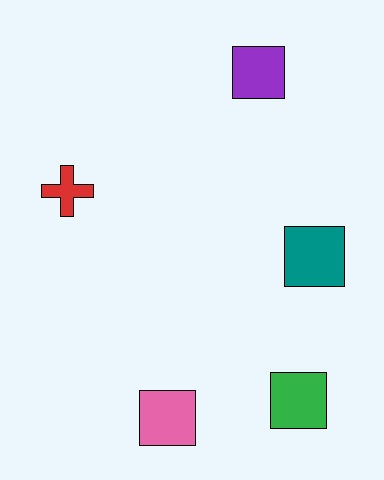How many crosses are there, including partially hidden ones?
There is 1 cross.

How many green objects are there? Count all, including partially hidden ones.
There is 1 green object.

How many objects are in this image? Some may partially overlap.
There are 5 objects.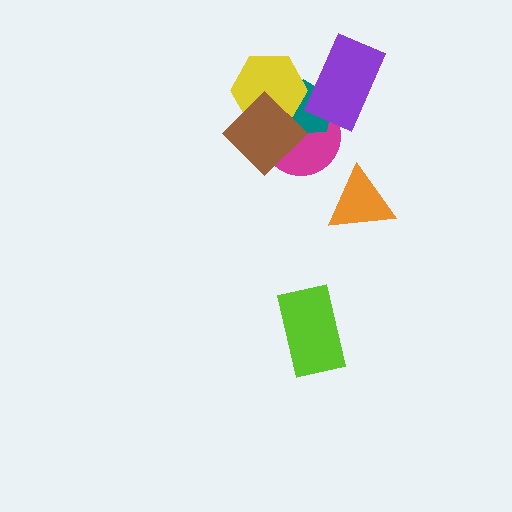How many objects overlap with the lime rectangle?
0 objects overlap with the lime rectangle.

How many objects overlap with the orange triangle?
0 objects overlap with the orange triangle.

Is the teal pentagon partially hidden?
Yes, it is partially covered by another shape.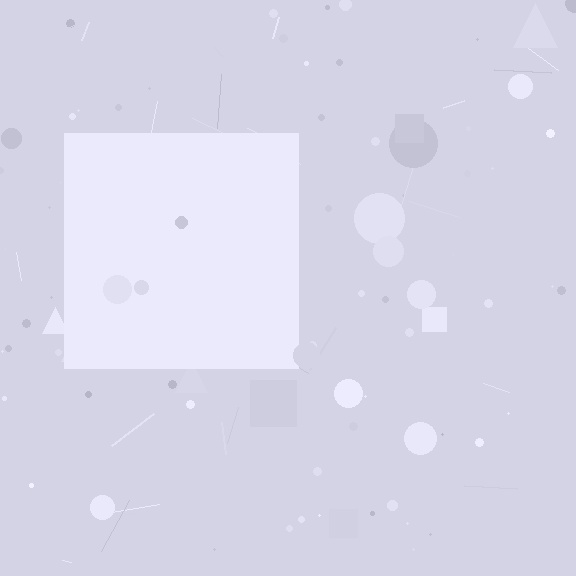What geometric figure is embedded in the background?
A square is embedded in the background.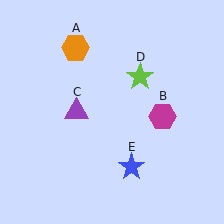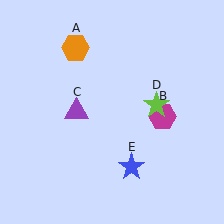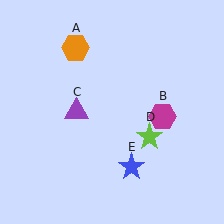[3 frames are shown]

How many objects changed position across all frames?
1 object changed position: lime star (object D).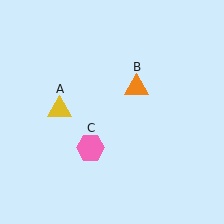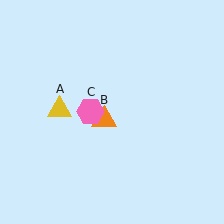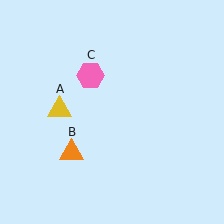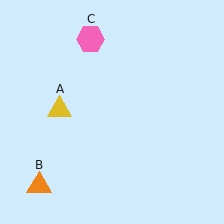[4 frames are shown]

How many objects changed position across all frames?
2 objects changed position: orange triangle (object B), pink hexagon (object C).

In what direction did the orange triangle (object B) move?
The orange triangle (object B) moved down and to the left.